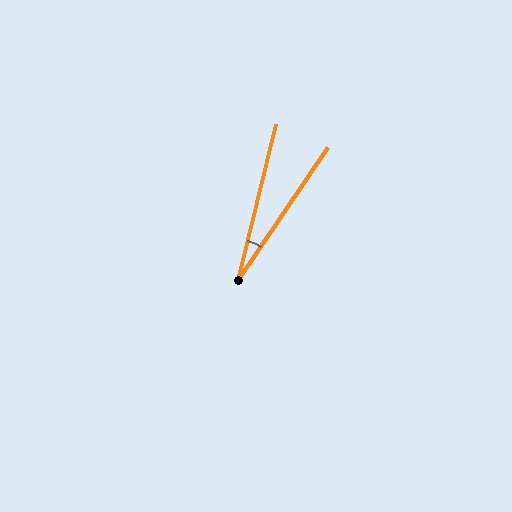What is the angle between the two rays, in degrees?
Approximately 20 degrees.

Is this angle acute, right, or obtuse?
It is acute.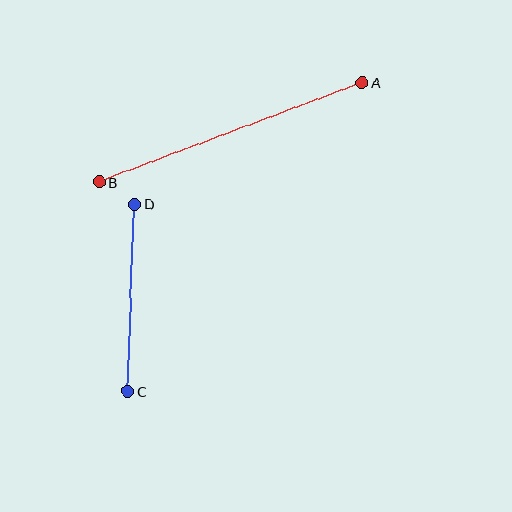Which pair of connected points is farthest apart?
Points A and B are farthest apart.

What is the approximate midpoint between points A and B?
The midpoint is at approximately (231, 132) pixels.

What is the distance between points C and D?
The distance is approximately 188 pixels.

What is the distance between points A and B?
The distance is approximately 281 pixels.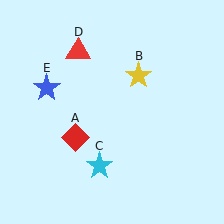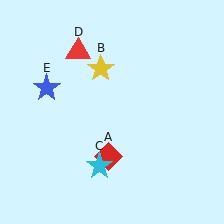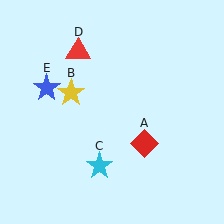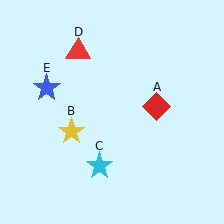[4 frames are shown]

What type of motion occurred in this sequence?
The red diamond (object A), yellow star (object B) rotated counterclockwise around the center of the scene.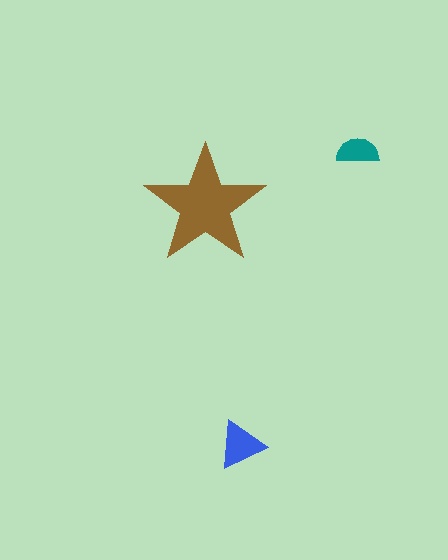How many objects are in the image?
There are 3 objects in the image.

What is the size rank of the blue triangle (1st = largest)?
2nd.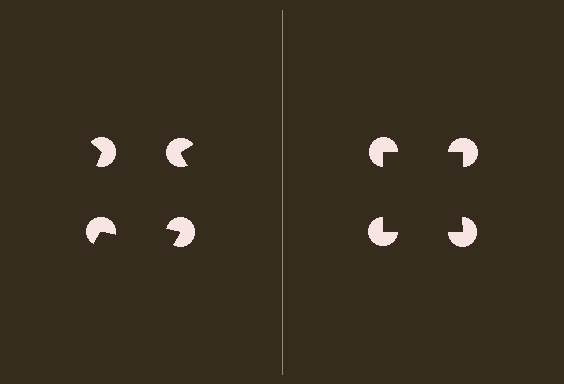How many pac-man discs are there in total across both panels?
8 — 4 on each side.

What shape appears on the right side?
An illusory square.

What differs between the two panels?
The pac-man discs are positioned identically on both sides; only the wedge orientations differ. On the right they align to a square; on the left they are misaligned.